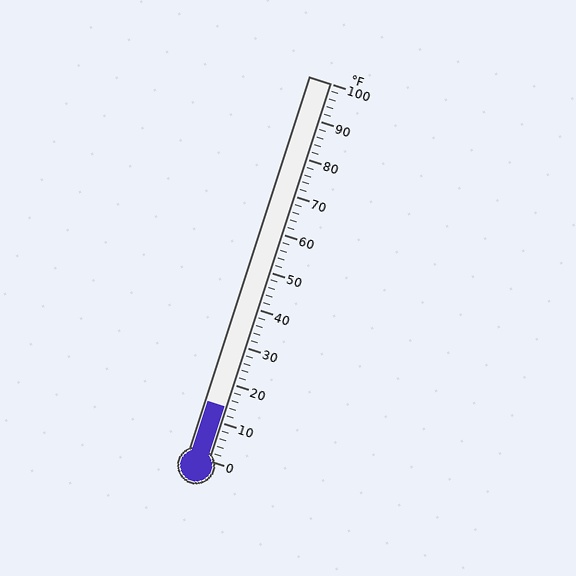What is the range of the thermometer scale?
The thermometer scale ranges from 0°F to 100°F.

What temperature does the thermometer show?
The thermometer shows approximately 14°F.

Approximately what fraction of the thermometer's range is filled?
The thermometer is filled to approximately 15% of its range.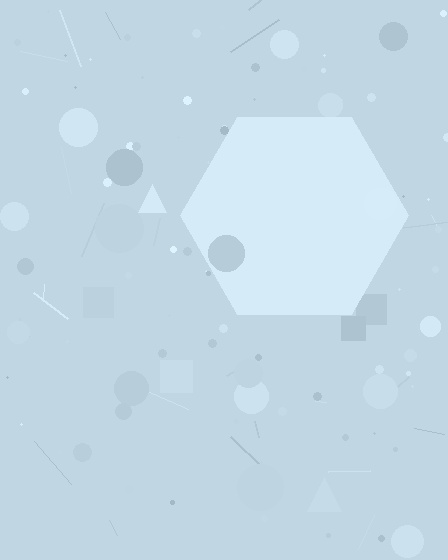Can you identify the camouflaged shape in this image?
The camouflaged shape is a hexagon.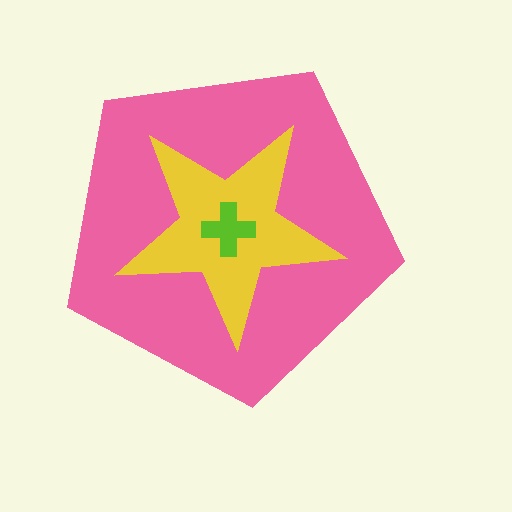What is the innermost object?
The lime cross.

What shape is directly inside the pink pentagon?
The yellow star.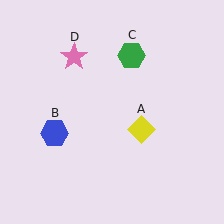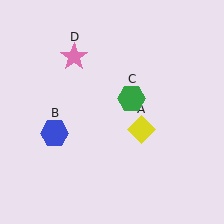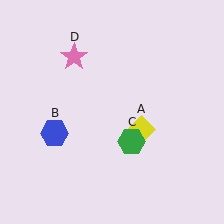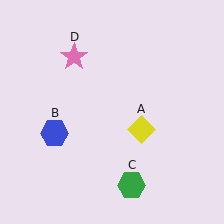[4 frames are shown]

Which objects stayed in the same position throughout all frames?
Yellow diamond (object A) and blue hexagon (object B) and pink star (object D) remained stationary.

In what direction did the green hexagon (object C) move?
The green hexagon (object C) moved down.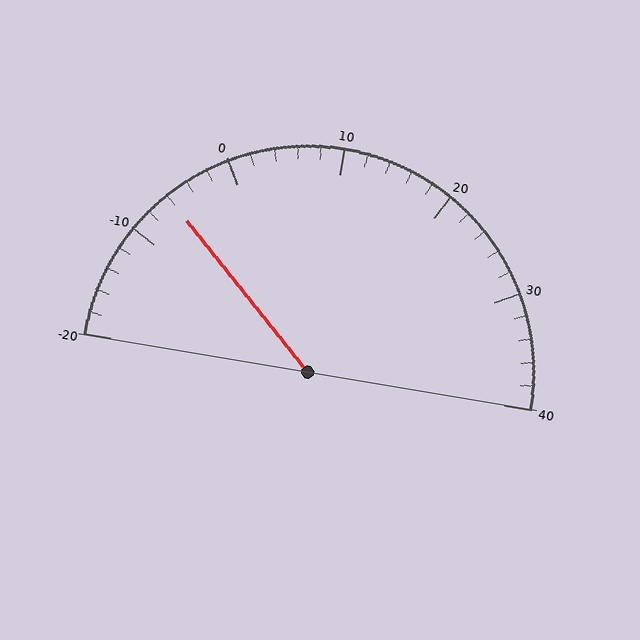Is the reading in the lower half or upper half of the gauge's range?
The reading is in the lower half of the range (-20 to 40).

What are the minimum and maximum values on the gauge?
The gauge ranges from -20 to 40.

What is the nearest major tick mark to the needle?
The nearest major tick mark is -10.